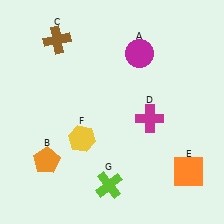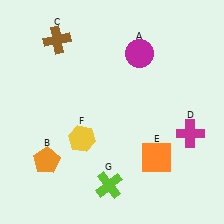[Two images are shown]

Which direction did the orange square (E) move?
The orange square (E) moved left.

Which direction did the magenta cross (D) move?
The magenta cross (D) moved right.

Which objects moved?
The objects that moved are: the magenta cross (D), the orange square (E).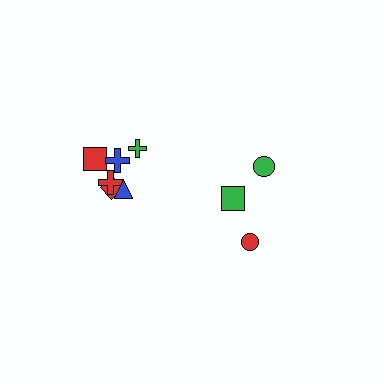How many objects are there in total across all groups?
There are 9 objects.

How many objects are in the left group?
There are 6 objects.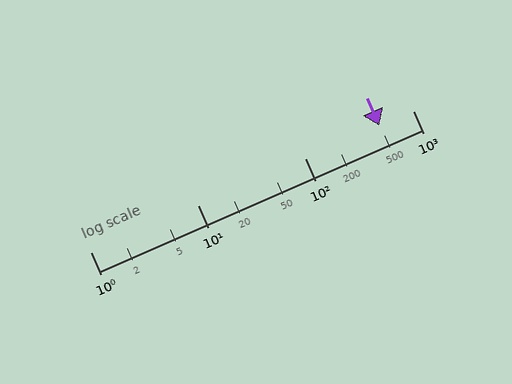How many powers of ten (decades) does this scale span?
The scale spans 3 decades, from 1 to 1000.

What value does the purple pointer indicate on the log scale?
The pointer indicates approximately 490.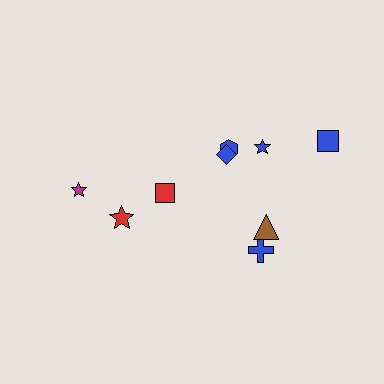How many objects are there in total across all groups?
There are 9 objects.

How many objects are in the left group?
There are 3 objects.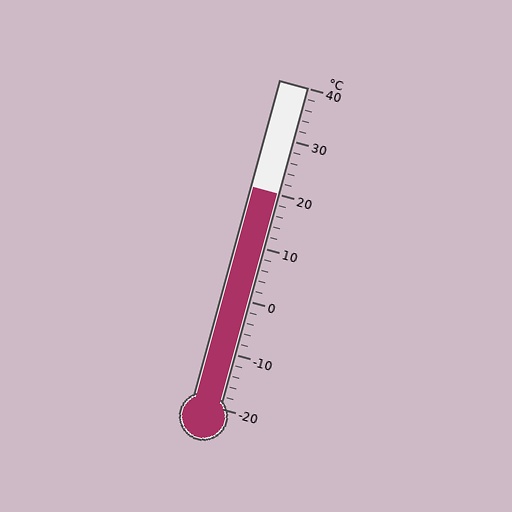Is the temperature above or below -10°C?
The temperature is above -10°C.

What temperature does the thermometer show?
The thermometer shows approximately 20°C.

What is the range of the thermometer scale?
The thermometer scale ranges from -20°C to 40°C.